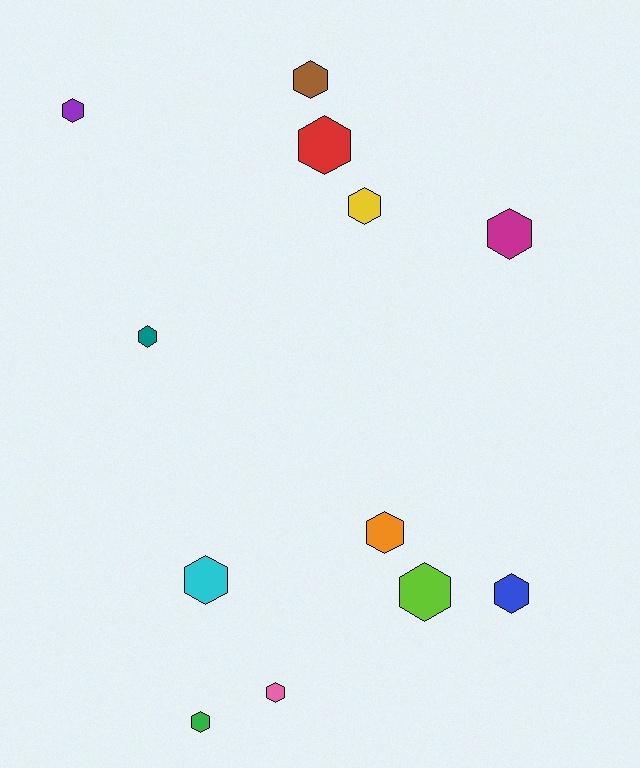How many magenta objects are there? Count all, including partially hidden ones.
There is 1 magenta object.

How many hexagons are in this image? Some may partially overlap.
There are 12 hexagons.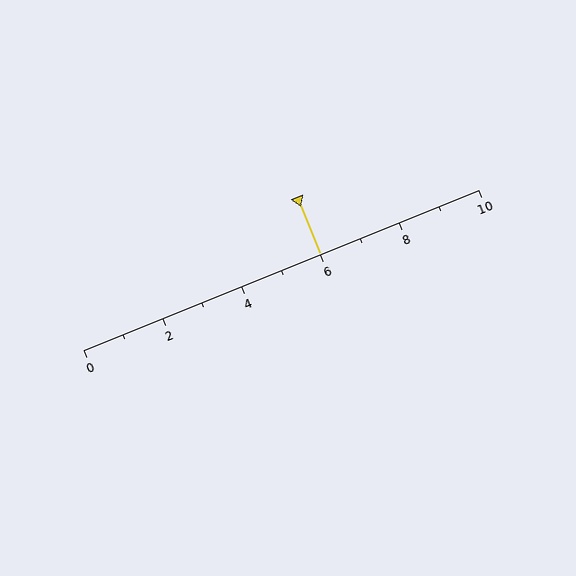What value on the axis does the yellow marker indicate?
The marker indicates approximately 6.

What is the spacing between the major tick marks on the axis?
The major ticks are spaced 2 apart.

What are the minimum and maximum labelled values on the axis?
The axis runs from 0 to 10.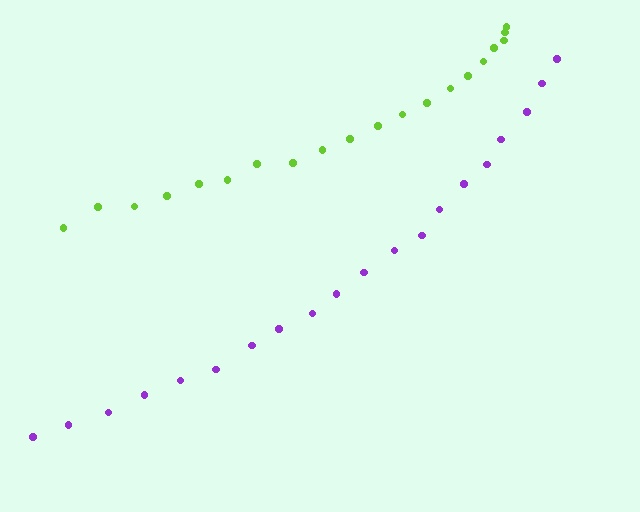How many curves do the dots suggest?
There are 2 distinct paths.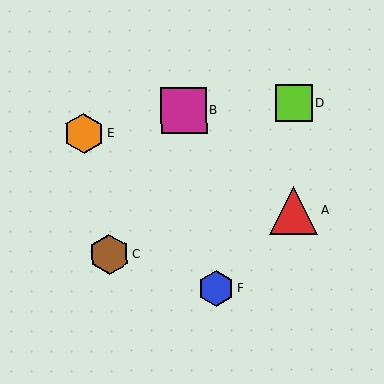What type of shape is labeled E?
Shape E is an orange hexagon.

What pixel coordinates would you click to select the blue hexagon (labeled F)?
Click at (216, 288) to select the blue hexagon F.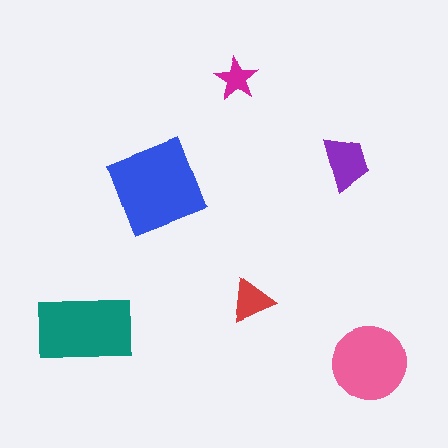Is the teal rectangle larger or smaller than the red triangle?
Larger.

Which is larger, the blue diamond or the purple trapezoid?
The blue diamond.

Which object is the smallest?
The magenta star.